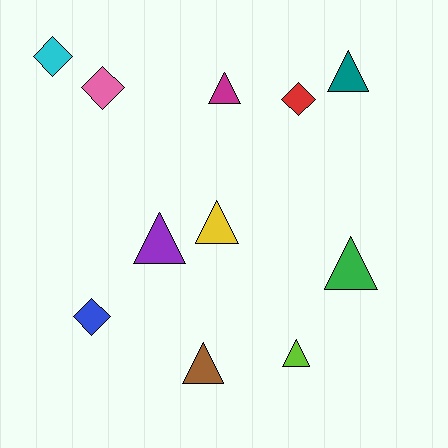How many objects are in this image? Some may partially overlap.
There are 11 objects.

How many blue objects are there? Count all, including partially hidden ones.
There is 1 blue object.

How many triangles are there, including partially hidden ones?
There are 7 triangles.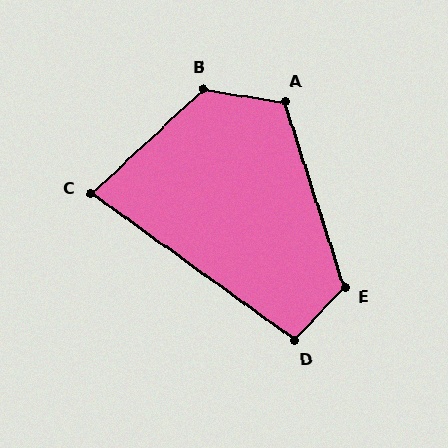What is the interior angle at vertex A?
Approximately 117 degrees (obtuse).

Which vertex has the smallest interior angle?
C, at approximately 79 degrees.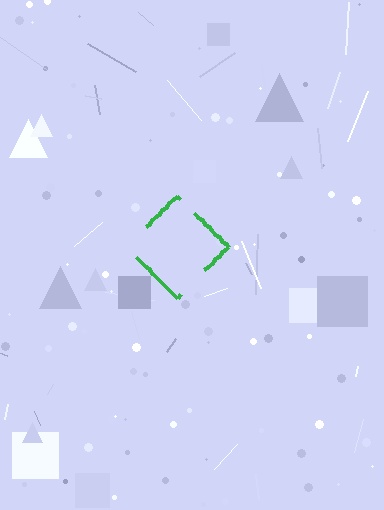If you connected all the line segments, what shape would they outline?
They would outline a diamond.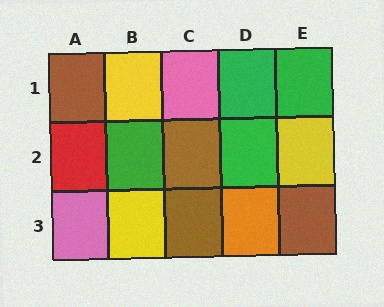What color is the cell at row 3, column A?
Pink.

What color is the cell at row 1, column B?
Yellow.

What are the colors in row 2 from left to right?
Red, green, brown, green, yellow.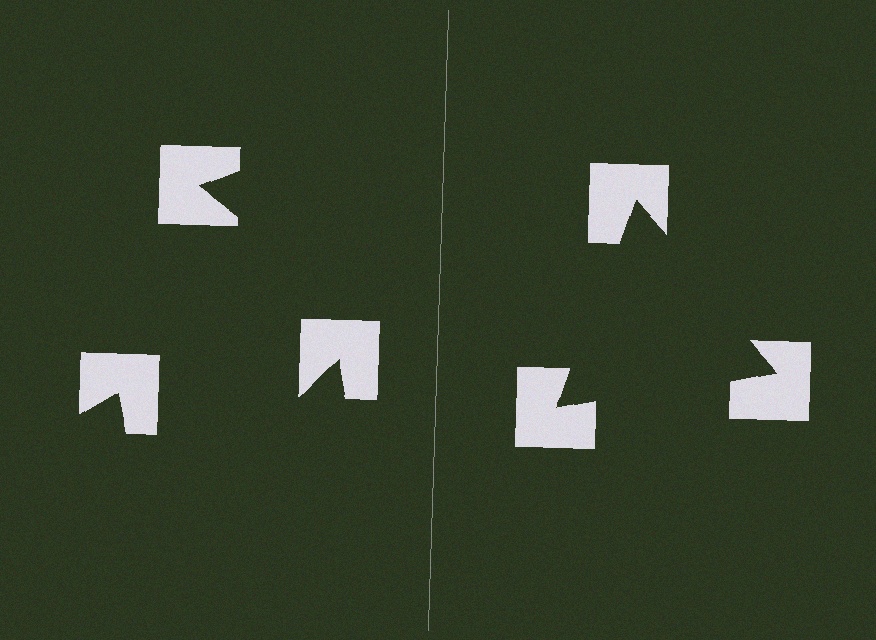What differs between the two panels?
The notched squares are positioned identically on both sides; only the wedge orientations differ. On the right they align to a triangle; on the left they are misaligned.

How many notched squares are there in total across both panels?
6 — 3 on each side.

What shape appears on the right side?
An illusory triangle.